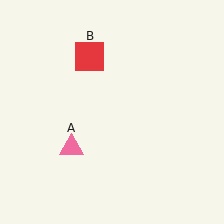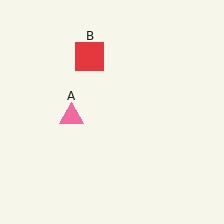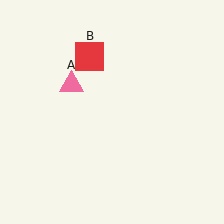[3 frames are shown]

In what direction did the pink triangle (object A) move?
The pink triangle (object A) moved up.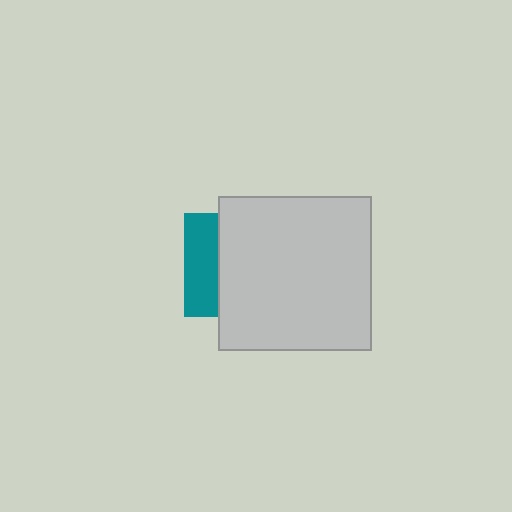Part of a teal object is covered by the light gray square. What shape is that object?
It is a square.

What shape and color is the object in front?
The object in front is a light gray square.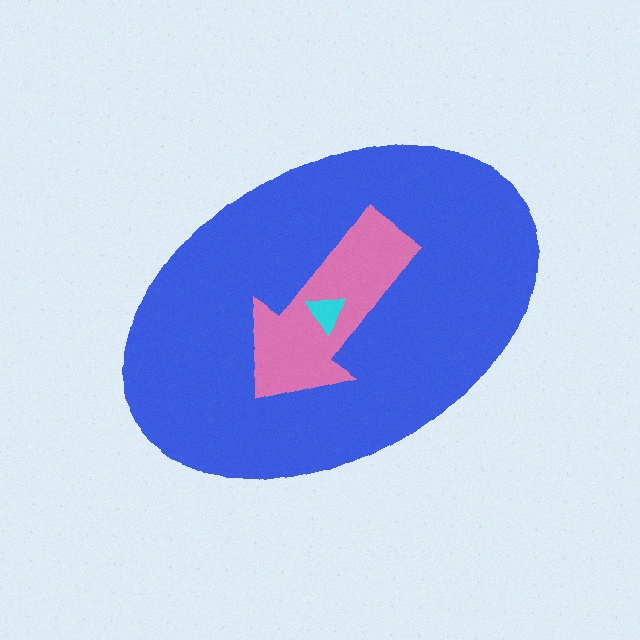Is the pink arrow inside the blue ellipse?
Yes.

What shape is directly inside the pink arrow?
The cyan triangle.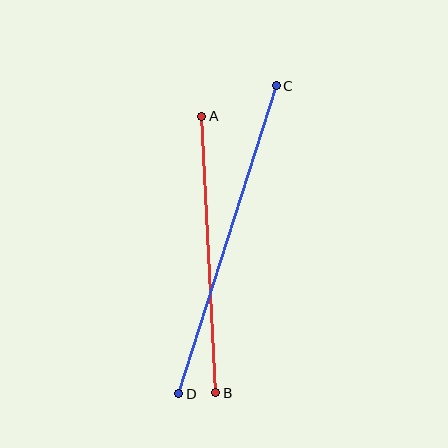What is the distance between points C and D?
The distance is approximately 323 pixels.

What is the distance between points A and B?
The distance is approximately 277 pixels.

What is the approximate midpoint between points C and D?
The midpoint is at approximately (227, 240) pixels.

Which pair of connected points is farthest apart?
Points C and D are farthest apart.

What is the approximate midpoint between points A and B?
The midpoint is at approximately (209, 255) pixels.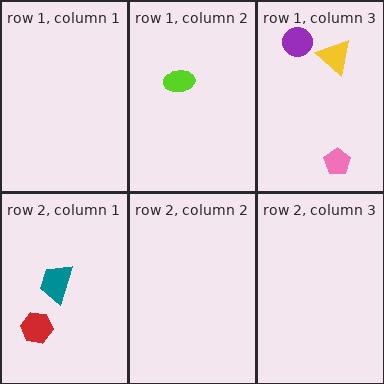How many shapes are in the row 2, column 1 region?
2.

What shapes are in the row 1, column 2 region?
The lime ellipse.